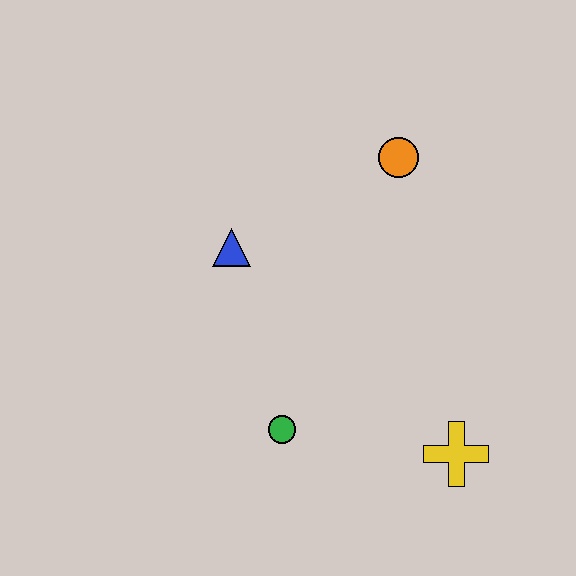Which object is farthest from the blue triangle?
The yellow cross is farthest from the blue triangle.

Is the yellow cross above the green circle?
No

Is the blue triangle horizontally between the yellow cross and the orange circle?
No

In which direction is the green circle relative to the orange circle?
The green circle is below the orange circle.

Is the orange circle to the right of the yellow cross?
No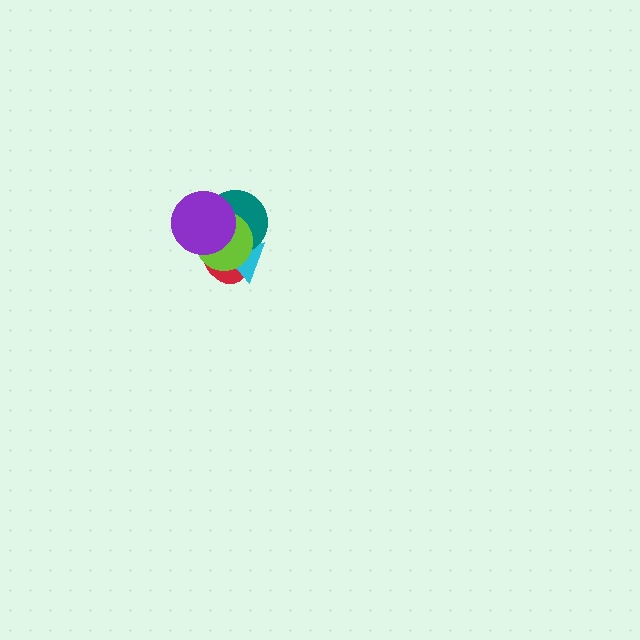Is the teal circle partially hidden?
Yes, it is partially covered by another shape.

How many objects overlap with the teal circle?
4 objects overlap with the teal circle.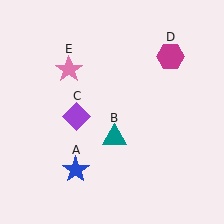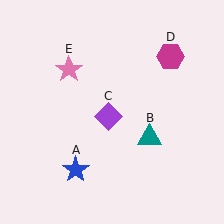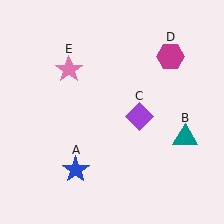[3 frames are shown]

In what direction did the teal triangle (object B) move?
The teal triangle (object B) moved right.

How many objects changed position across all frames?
2 objects changed position: teal triangle (object B), purple diamond (object C).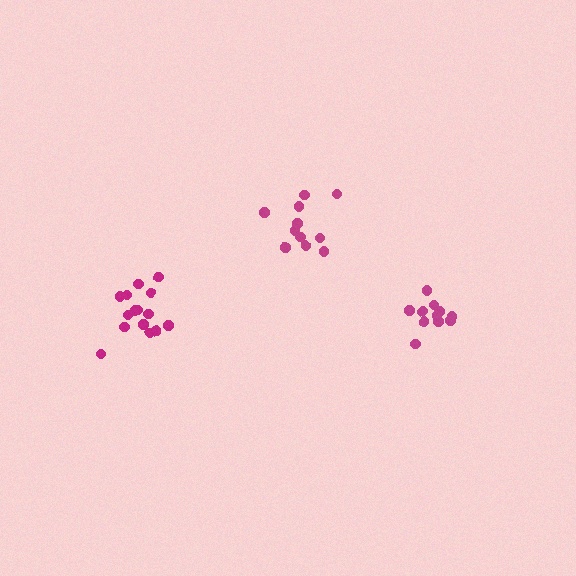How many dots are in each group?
Group 1: 11 dots, Group 2: 15 dots, Group 3: 11 dots (37 total).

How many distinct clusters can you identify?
There are 3 distinct clusters.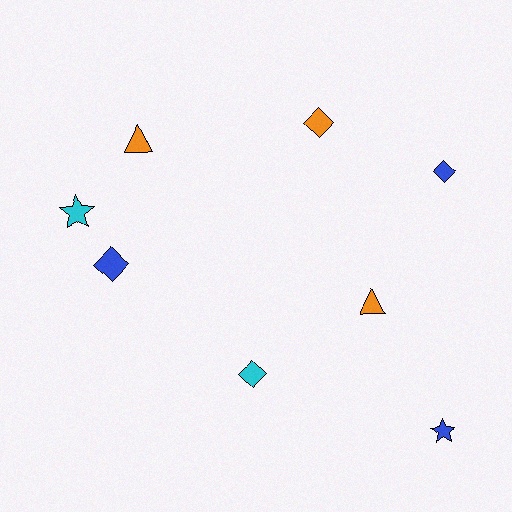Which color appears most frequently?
Orange, with 3 objects.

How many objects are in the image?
There are 8 objects.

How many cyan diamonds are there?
There is 1 cyan diamond.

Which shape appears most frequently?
Diamond, with 4 objects.